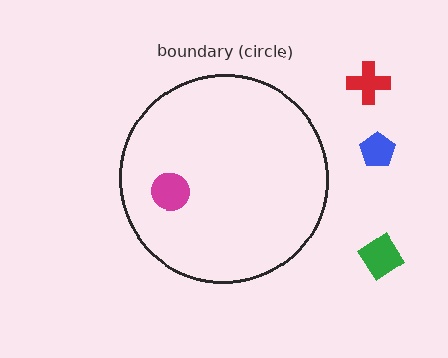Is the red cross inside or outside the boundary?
Outside.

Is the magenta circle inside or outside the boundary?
Inside.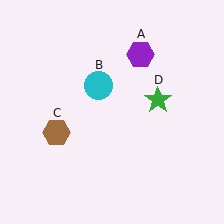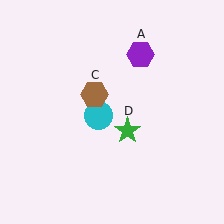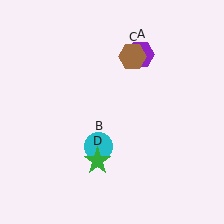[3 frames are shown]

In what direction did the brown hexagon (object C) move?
The brown hexagon (object C) moved up and to the right.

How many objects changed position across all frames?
3 objects changed position: cyan circle (object B), brown hexagon (object C), green star (object D).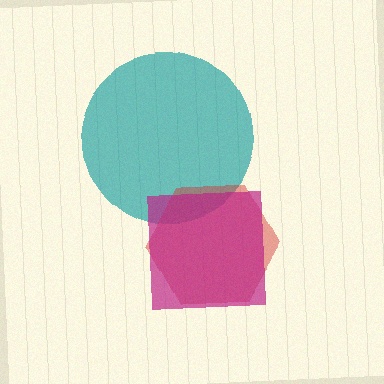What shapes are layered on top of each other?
The layered shapes are: a teal circle, a red hexagon, a magenta square.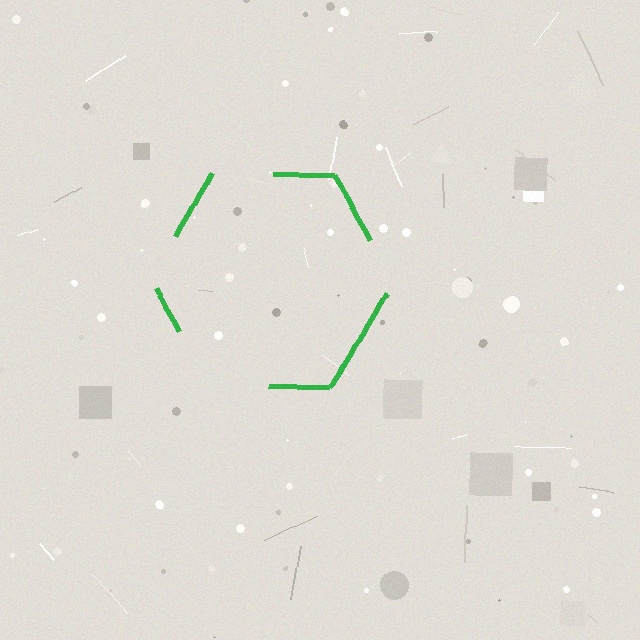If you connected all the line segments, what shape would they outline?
They would outline a hexagon.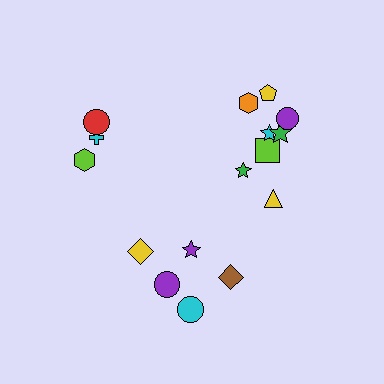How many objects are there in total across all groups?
There are 16 objects.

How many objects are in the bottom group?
There are 5 objects.